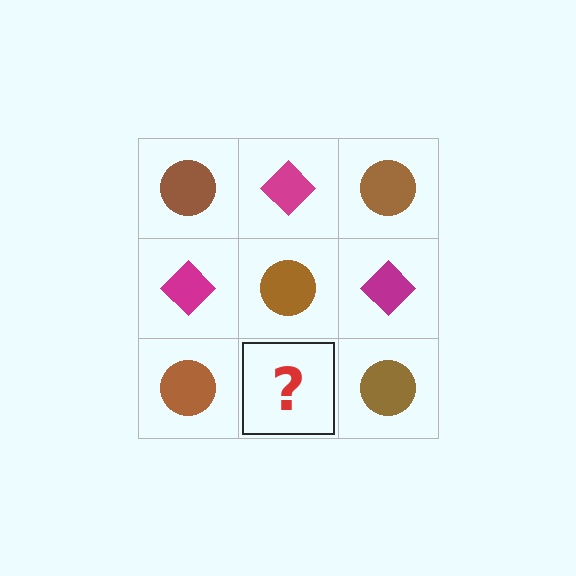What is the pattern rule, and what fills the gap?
The rule is that it alternates brown circle and magenta diamond in a checkerboard pattern. The gap should be filled with a magenta diamond.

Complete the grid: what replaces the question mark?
The question mark should be replaced with a magenta diamond.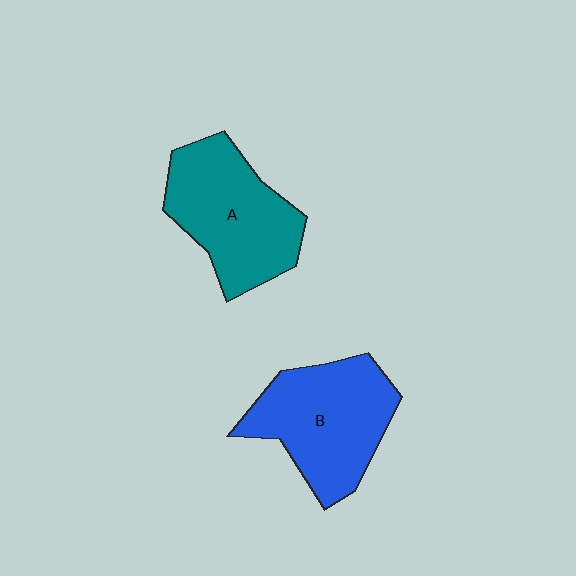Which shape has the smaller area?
Shape A (teal).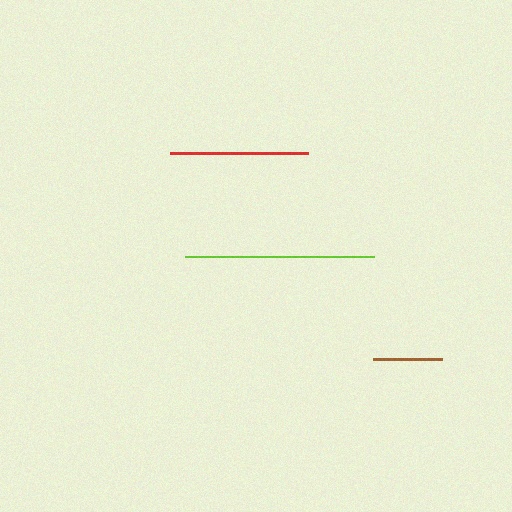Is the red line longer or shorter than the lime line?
The lime line is longer than the red line.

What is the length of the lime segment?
The lime segment is approximately 189 pixels long.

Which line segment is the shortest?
The brown line is the shortest at approximately 69 pixels.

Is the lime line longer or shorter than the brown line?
The lime line is longer than the brown line.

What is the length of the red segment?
The red segment is approximately 138 pixels long.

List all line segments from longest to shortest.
From longest to shortest: lime, red, brown.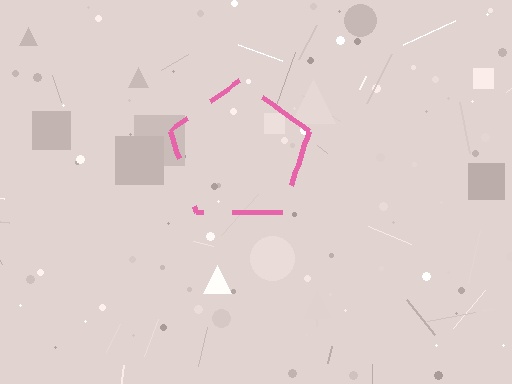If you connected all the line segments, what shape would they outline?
They would outline a pentagon.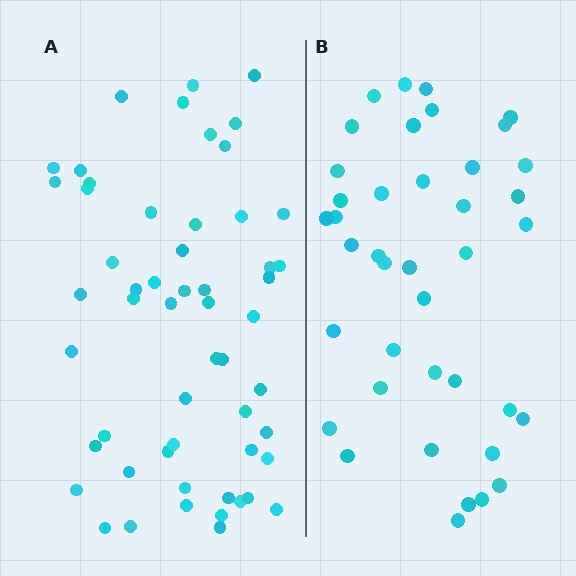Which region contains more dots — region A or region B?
Region A (the left region) has more dots.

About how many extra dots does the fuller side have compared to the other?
Region A has approximately 15 more dots than region B.